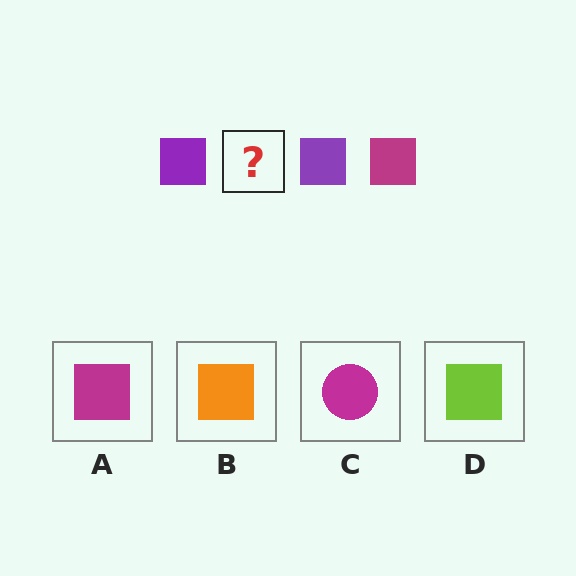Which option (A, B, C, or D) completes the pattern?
A.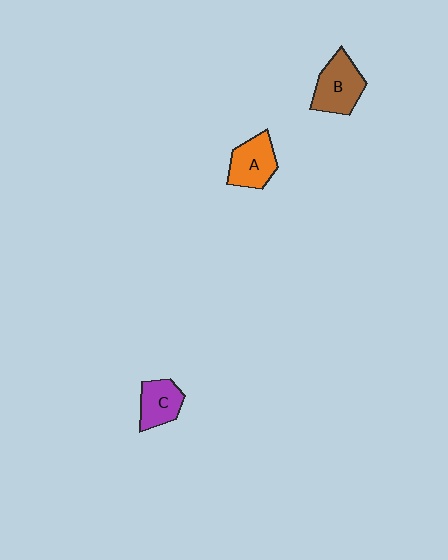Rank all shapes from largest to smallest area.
From largest to smallest: B (brown), A (orange), C (purple).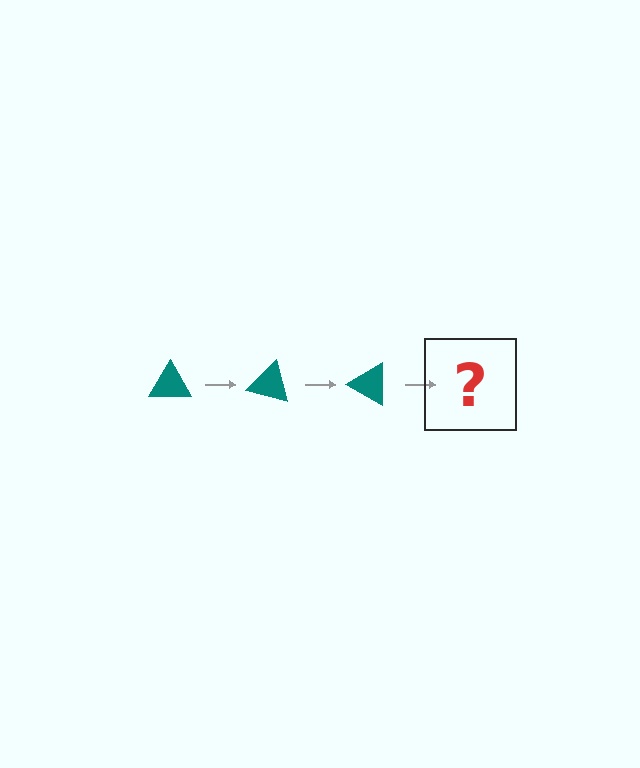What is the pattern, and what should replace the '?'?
The pattern is that the triangle rotates 15 degrees each step. The '?' should be a teal triangle rotated 45 degrees.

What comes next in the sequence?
The next element should be a teal triangle rotated 45 degrees.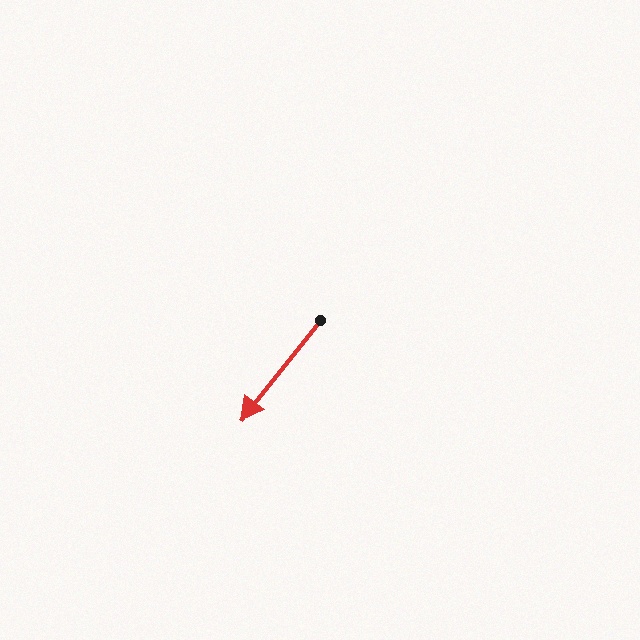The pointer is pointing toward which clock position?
Roughly 7 o'clock.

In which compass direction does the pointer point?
Southwest.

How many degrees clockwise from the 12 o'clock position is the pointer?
Approximately 218 degrees.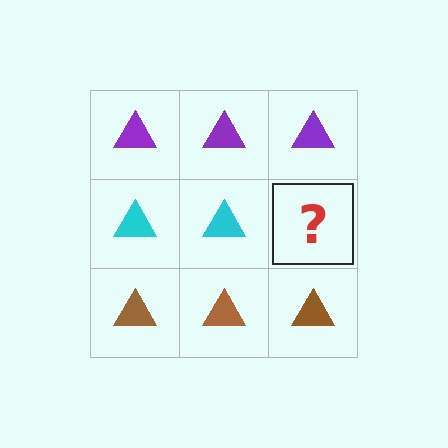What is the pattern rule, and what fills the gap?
The rule is that each row has a consistent color. The gap should be filled with a cyan triangle.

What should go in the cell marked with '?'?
The missing cell should contain a cyan triangle.